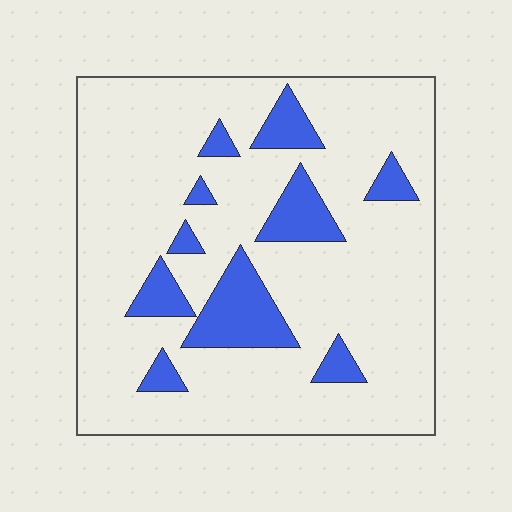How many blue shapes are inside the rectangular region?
10.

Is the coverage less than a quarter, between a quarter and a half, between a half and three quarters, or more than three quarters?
Less than a quarter.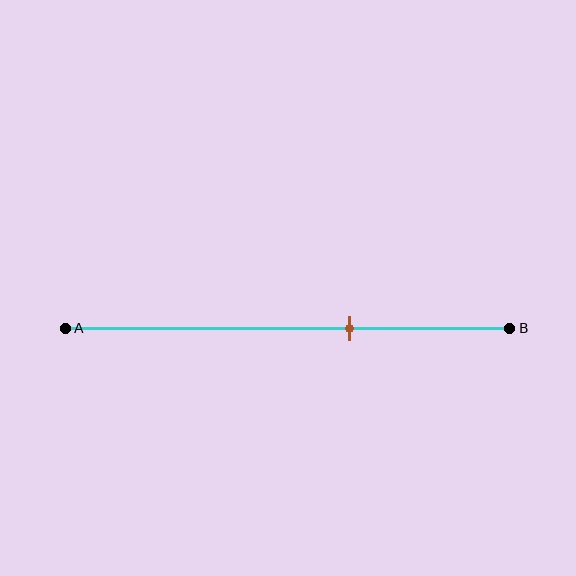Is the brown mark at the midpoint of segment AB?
No, the mark is at about 65% from A, not at the 50% midpoint.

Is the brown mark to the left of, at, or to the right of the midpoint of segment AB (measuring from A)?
The brown mark is to the right of the midpoint of segment AB.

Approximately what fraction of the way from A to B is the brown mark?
The brown mark is approximately 65% of the way from A to B.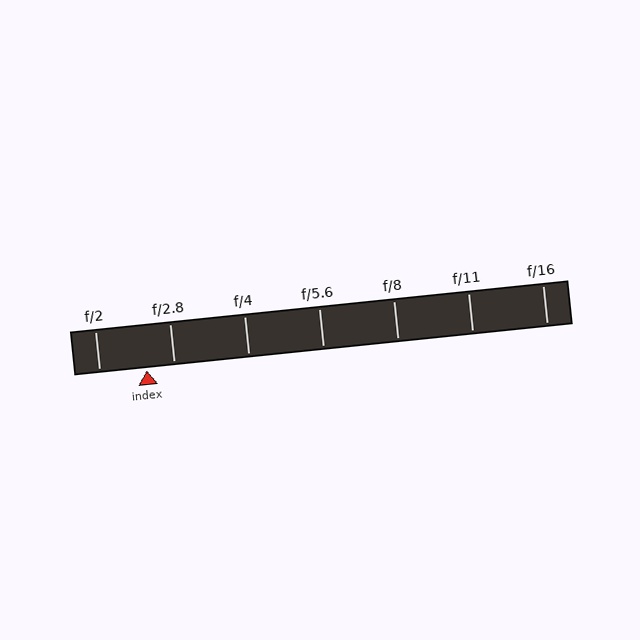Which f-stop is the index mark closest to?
The index mark is closest to f/2.8.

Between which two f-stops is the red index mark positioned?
The index mark is between f/2 and f/2.8.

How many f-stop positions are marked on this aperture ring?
There are 7 f-stop positions marked.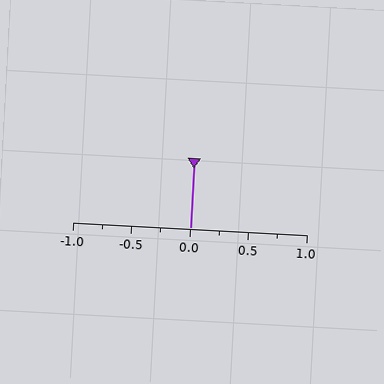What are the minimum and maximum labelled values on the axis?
The axis runs from -1.0 to 1.0.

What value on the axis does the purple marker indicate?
The marker indicates approximately 0.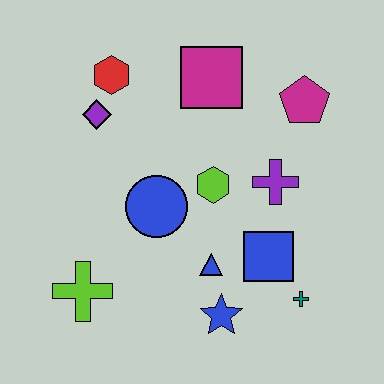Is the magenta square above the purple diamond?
Yes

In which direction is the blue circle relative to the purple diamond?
The blue circle is below the purple diamond.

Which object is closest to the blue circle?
The lime hexagon is closest to the blue circle.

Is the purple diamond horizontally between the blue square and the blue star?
No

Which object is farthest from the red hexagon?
The teal cross is farthest from the red hexagon.